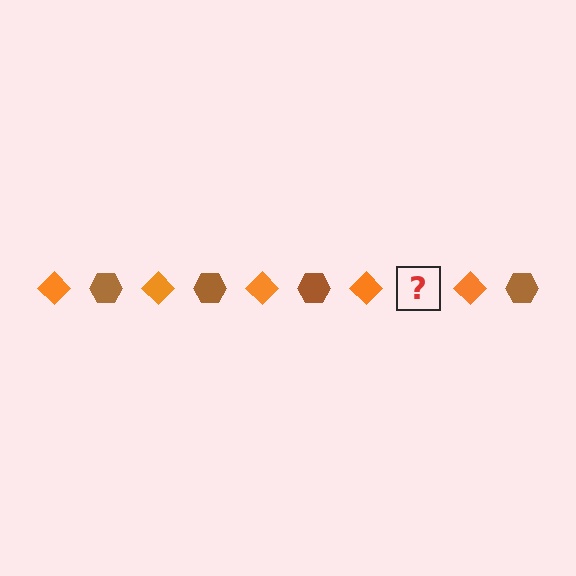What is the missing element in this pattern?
The missing element is a brown hexagon.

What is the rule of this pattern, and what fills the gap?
The rule is that the pattern alternates between orange diamond and brown hexagon. The gap should be filled with a brown hexagon.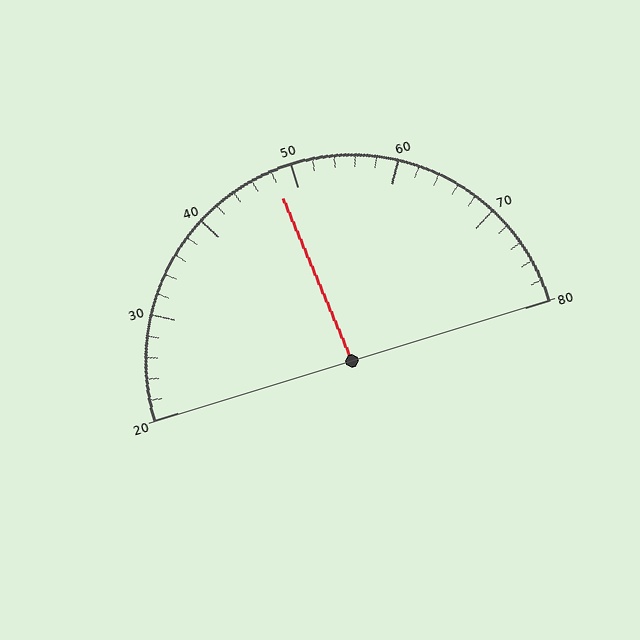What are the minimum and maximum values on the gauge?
The gauge ranges from 20 to 80.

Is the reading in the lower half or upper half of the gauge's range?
The reading is in the lower half of the range (20 to 80).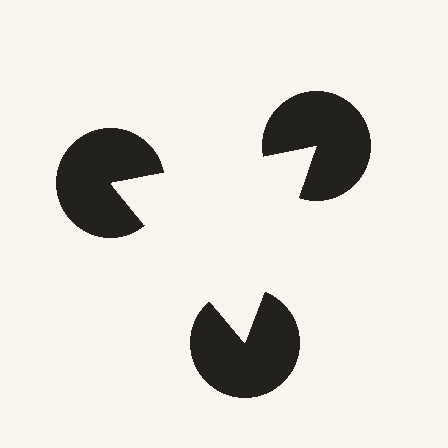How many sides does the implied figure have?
3 sides.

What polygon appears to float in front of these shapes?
An illusory triangle — its edges are inferred from the aligned wedge cuts in the pac-man discs, not physically drawn.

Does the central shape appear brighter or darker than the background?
It typically appears slightly brighter than the background, even though no actual brightness change is drawn.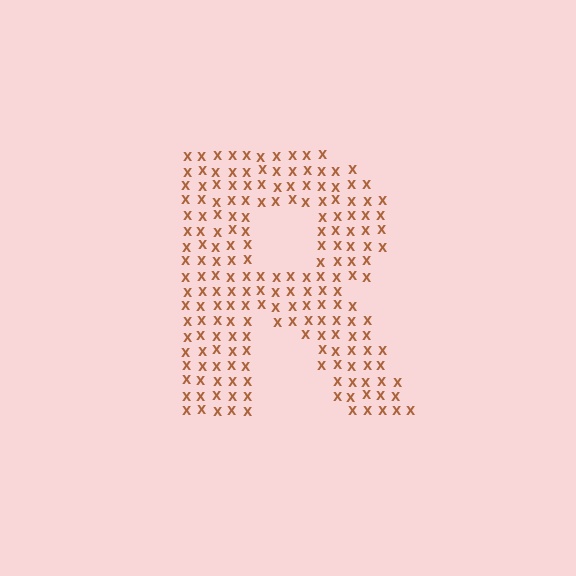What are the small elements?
The small elements are letter X's.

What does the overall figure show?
The overall figure shows the letter R.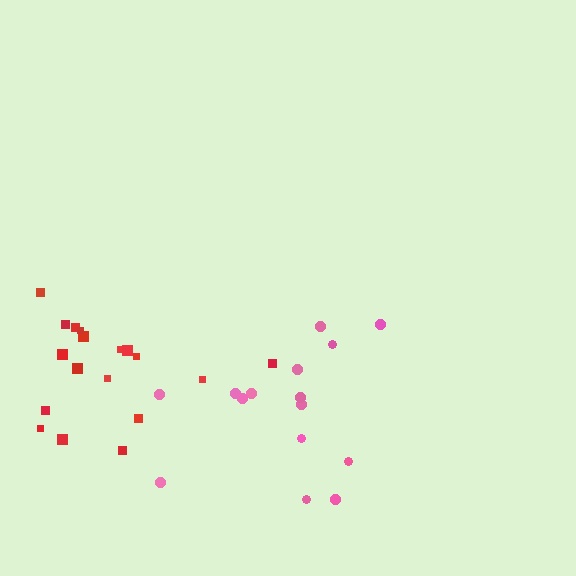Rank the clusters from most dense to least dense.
red, pink.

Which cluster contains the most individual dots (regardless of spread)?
Red (18).